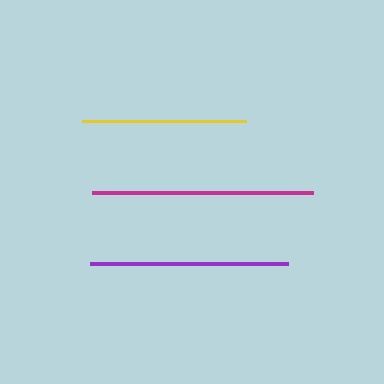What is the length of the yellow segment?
The yellow segment is approximately 164 pixels long.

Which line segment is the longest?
The magenta line is the longest at approximately 221 pixels.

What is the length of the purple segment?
The purple segment is approximately 197 pixels long.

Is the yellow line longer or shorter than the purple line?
The purple line is longer than the yellow line.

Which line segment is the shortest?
The yellow line is the shortest at approximately 164 pixels.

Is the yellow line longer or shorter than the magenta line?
The magenta line is longer than the yellow line.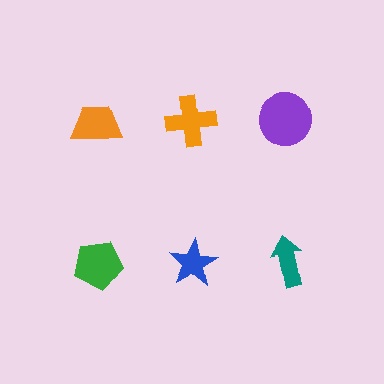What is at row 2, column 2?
A blue star.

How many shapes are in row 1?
3 shapes.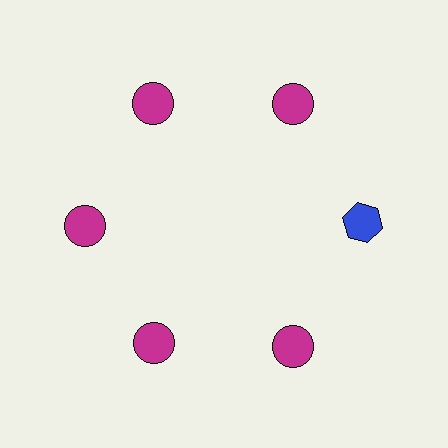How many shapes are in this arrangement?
There are 6 shapes arranged in a ring pattern.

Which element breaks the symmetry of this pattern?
The blue hexagon at roughly the 3 o'clock position breaks the symmetry. All other shapes are magenta circles.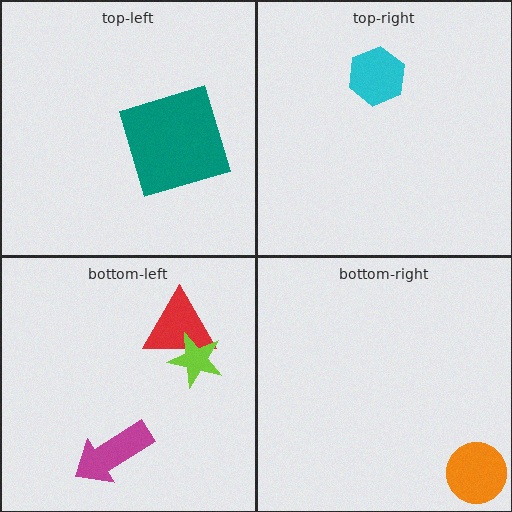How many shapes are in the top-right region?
1.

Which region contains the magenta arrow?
The bottom-left region.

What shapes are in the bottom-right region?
The orange circle.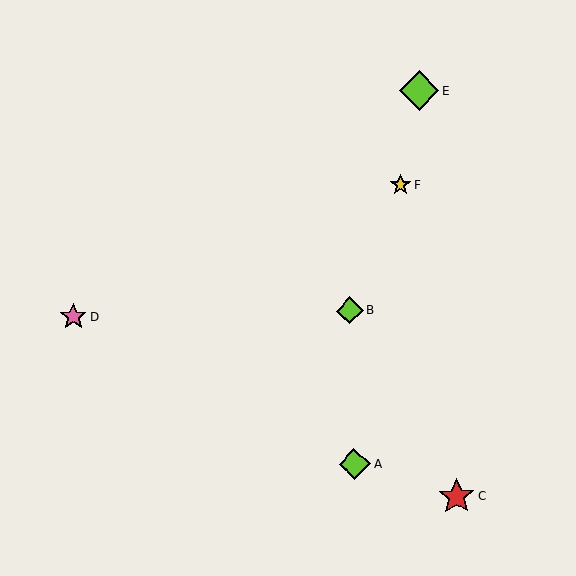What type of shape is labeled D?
Shape D is a pink star.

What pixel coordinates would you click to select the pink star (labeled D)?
Click at (74, 317) to select the pink star D.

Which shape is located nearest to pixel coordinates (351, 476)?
The lime diamond (labeled A) at (354, 464) is nearest to that location.